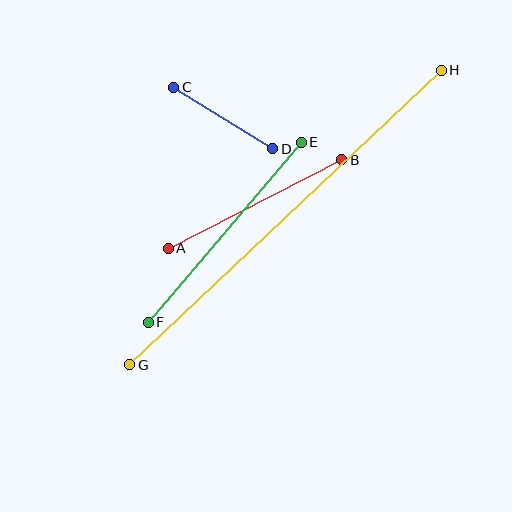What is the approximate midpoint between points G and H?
The midpoint is at approximately (285, 218) pixels.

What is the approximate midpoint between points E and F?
The midpoint is at approximately (225, 232) pixels.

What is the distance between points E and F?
The distance is approximately 236 pixels.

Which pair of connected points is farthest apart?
Points G and H are farthest apart.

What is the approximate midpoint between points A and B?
The midpoint is at approximately (255, 204) pixels.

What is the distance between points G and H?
The distance is approximately 428 pixels.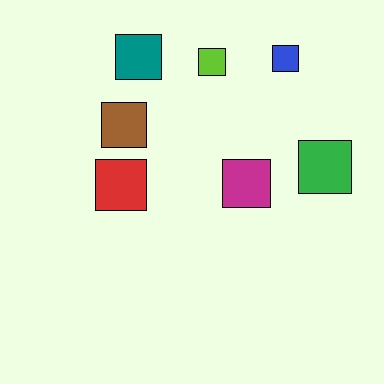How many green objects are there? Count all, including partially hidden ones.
There is 1 green object.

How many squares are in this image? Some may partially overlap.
There are 7 squares.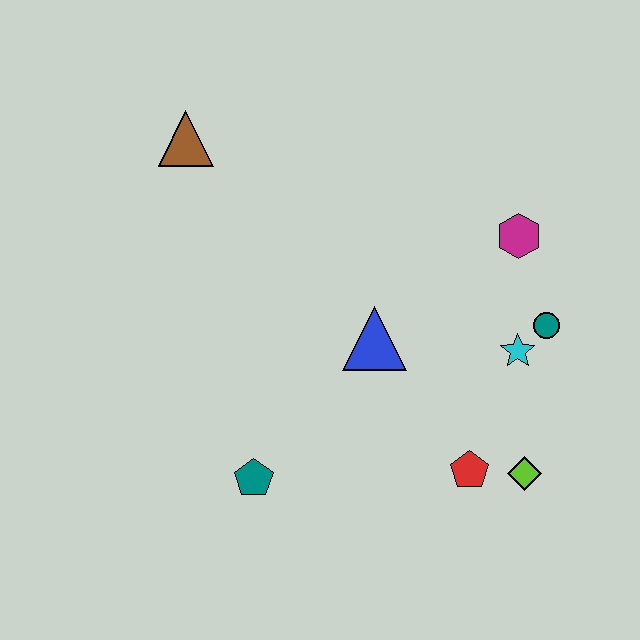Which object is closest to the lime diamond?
The red pentagon is closest to the lime diamond.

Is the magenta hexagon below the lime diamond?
No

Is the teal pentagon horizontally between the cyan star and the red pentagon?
No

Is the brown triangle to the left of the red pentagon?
Yes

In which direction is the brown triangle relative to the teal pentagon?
The brown triangle is above the teal pentagon.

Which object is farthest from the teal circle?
The brown triangle is farthest from the teal circle.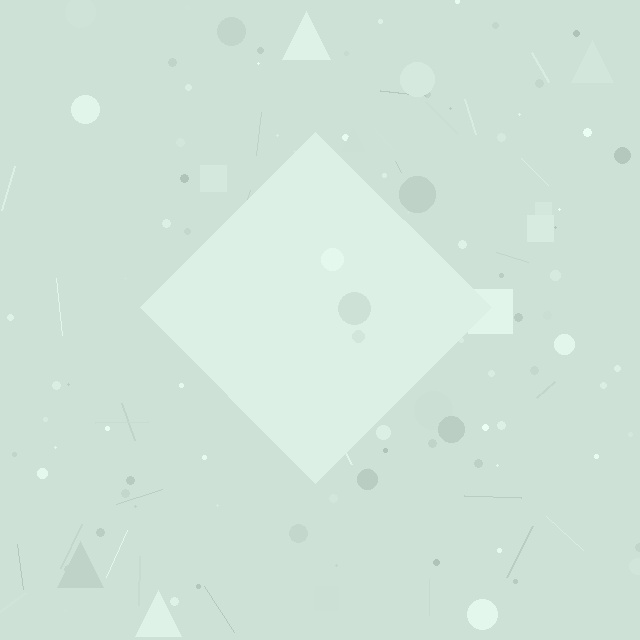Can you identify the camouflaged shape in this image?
The camouflaged shape is a diamond.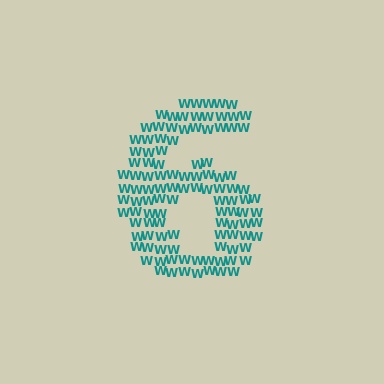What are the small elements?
The small elements are letter W's.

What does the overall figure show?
The overall figure shows the digit 6.